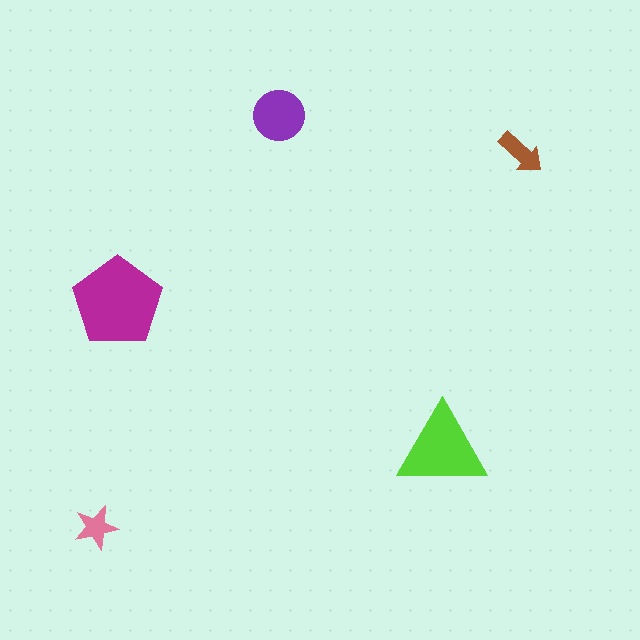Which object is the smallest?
The pink star.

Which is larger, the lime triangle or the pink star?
The lime triangle.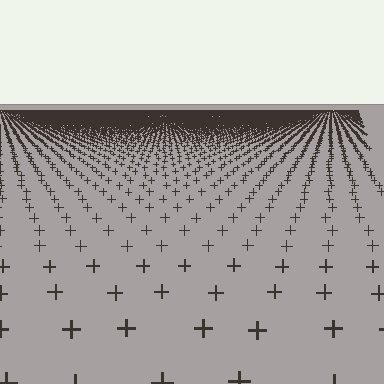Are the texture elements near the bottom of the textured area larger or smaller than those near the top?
Larger. Near the bottom, elements are closer to the viewer and appear at a bigger on-screen size.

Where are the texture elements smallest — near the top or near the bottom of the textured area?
Near the top.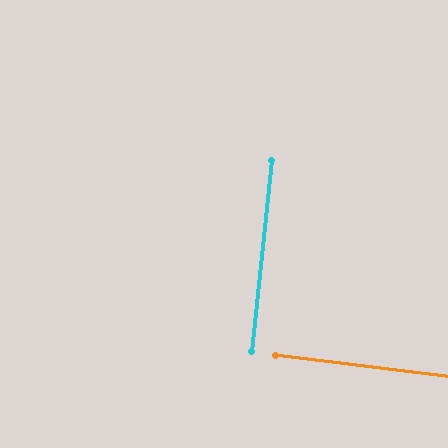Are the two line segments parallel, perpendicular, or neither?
Perpendicular — they meet at approximately 89°.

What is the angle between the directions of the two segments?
Approximately 89 degrees.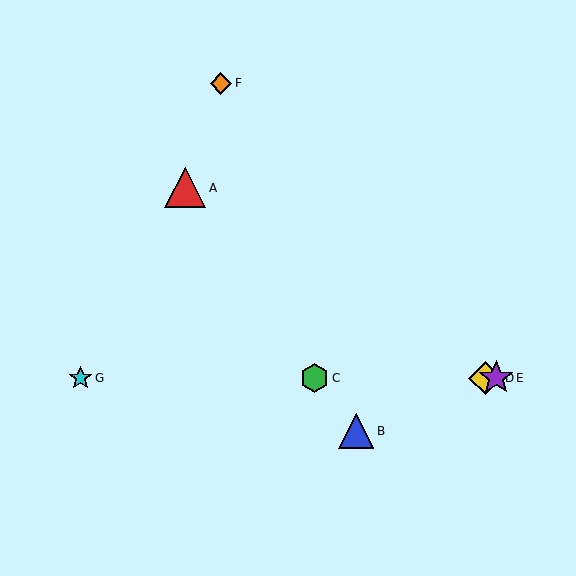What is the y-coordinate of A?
Object A is at y≈188.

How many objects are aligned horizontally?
4 objects (C, D, E, G) are aligned horizontally.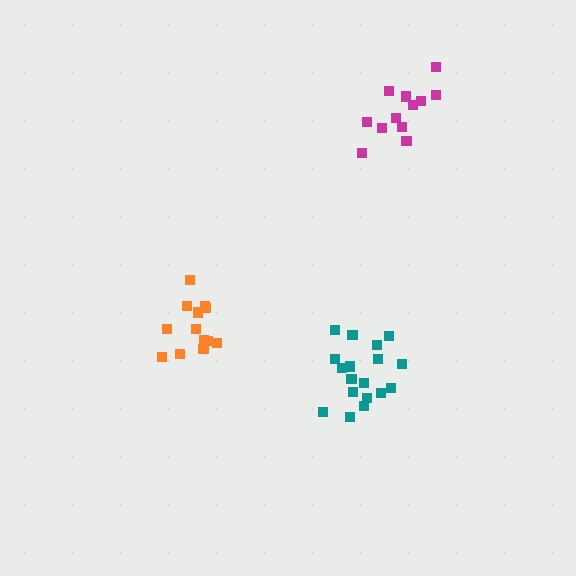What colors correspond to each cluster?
The clusters are colored: orange, teal, magenta.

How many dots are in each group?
Group 1: 13 dots, Group 2: 18 dots, Group 3: 12 dots (43 total).